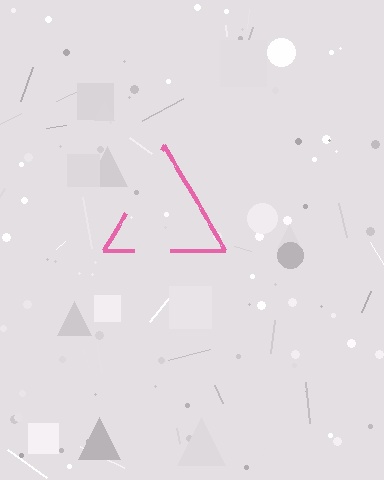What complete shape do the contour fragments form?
The contour fragments form a triangle.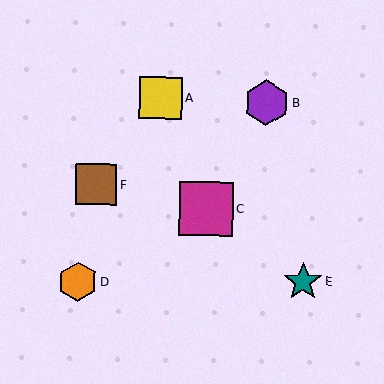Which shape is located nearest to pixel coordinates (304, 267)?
The teal star (labeled E) at (303, 282) is nearest to that location.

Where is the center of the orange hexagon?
The center of the orange hexagon is at (78, 282).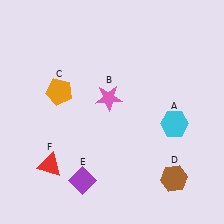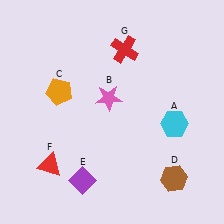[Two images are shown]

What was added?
A red cross (G) was added in Image 2.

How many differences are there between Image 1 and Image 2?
There is 1 difference between the two images.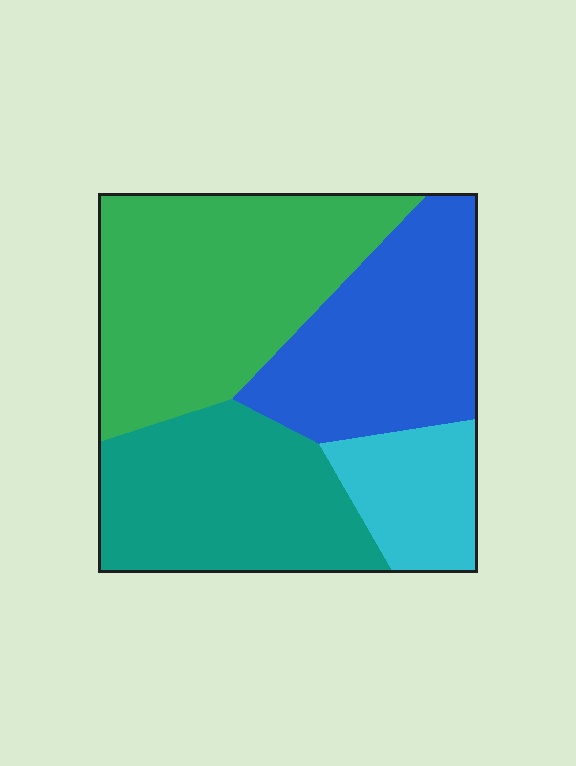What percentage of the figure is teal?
Teal covers 27% of the figure.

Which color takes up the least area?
Cyan, at roughly 10%.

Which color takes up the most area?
Green, at roughly 35%.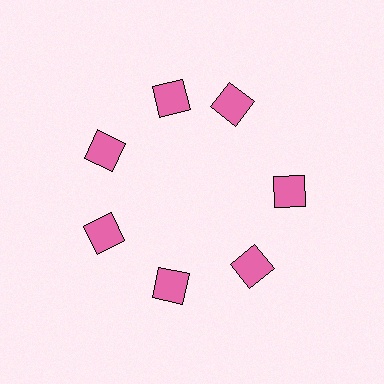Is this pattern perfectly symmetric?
No. The 7 pink squares are arranged in a ring, but one element near the 1 o'clock position is rotated out of alignment along the ring, breaking the 7-fold rotational symmetry.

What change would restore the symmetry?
The symmetry would be restored by rotating it back into even spacing with its neighbors so that all 7 squares sit at equal angles and equal distance from the center.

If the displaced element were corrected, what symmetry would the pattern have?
It would have 7-fold rotational symmetry — the pattern would map onto itself every 51 degrees.